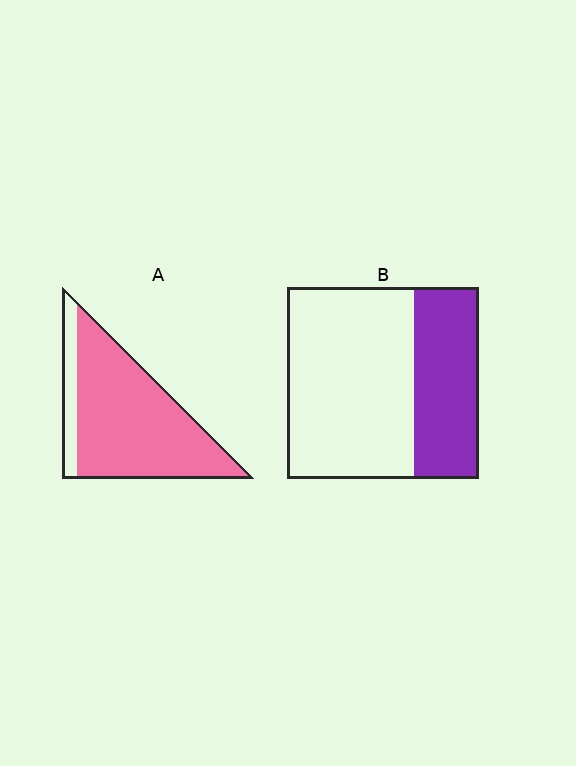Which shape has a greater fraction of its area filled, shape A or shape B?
Shape A.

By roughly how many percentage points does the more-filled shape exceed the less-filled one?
By roughly 50 percentage points (A over B).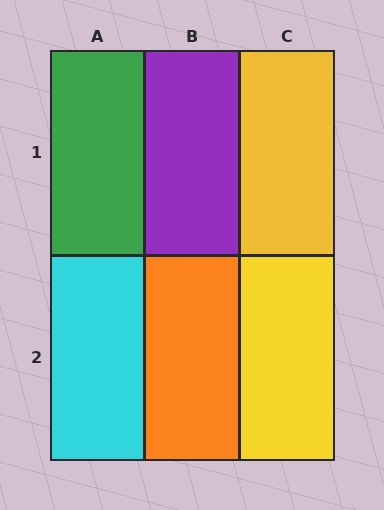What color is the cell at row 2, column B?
Orange.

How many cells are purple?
1 cell is purple.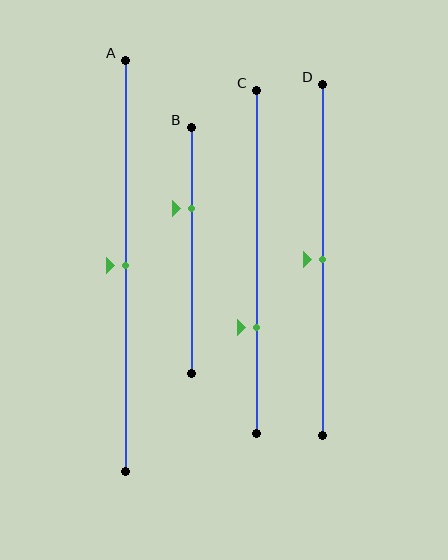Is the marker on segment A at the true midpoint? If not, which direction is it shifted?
Yes, the marker on segment A is at the true midpoint.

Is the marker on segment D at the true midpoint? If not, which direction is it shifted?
Yes, the marker on segment D is at the true midpoint.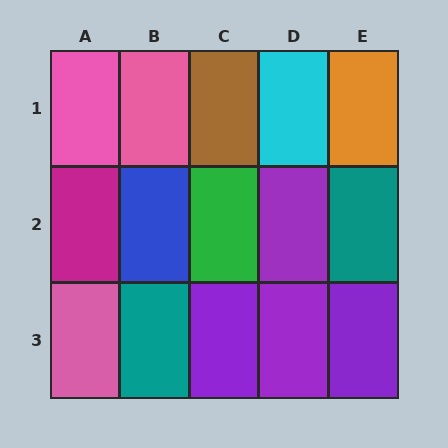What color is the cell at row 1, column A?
Pink.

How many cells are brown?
1 cell is brown.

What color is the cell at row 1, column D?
Cyan.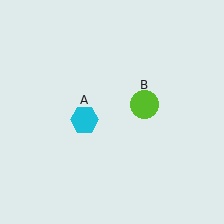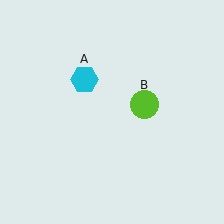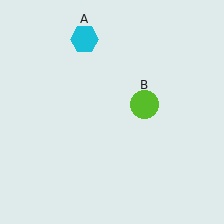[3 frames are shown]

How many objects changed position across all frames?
1 object changed position: cyan hexagon (object A).